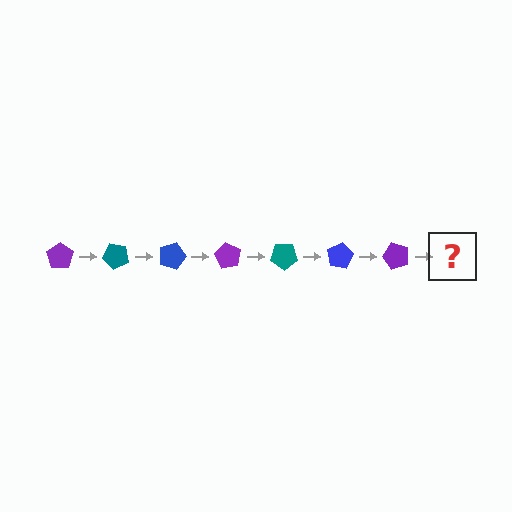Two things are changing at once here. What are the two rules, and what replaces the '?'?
The two rules are that it rotates 45 degrees each step and the color cycles through purple, teal, and blue. The '?' should be a teal pentagon, rotated 315 degrees from the start.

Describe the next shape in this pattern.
It should be a teal pentagon, rotated 315 degrees from the start.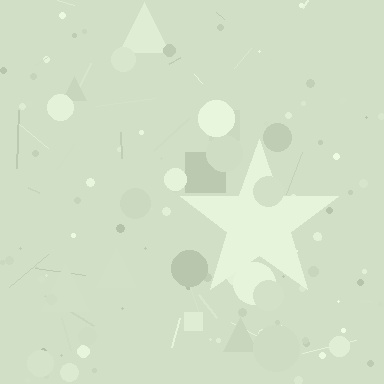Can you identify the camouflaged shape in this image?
The camouflaged shape is a star.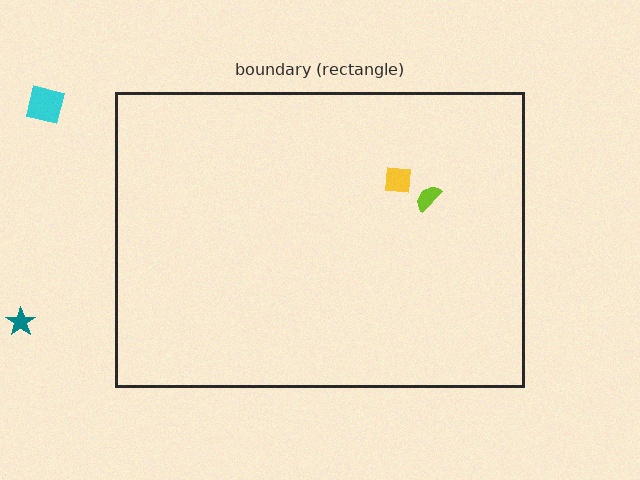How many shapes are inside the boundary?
2 inside, 2 outside.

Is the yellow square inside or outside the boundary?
Inside.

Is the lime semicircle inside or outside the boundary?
Inside.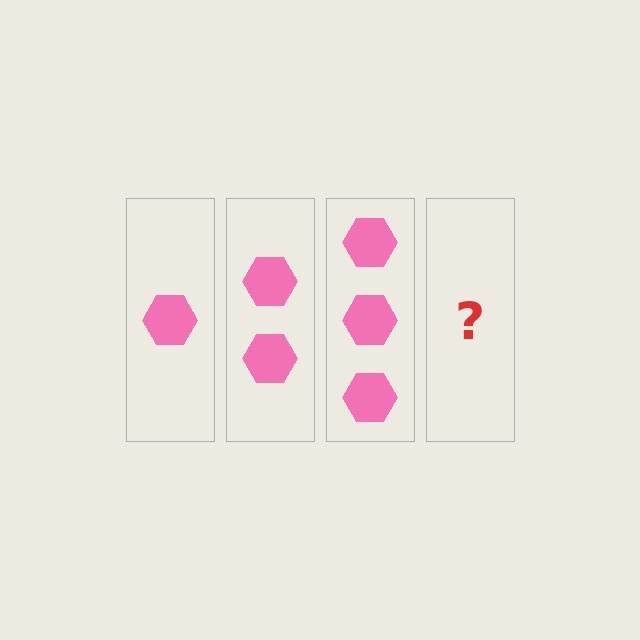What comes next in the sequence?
The next element should be 4 hexagons.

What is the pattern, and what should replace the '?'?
The pattern is that each step adds one more hexagon. The '?' should be 4 hexagons.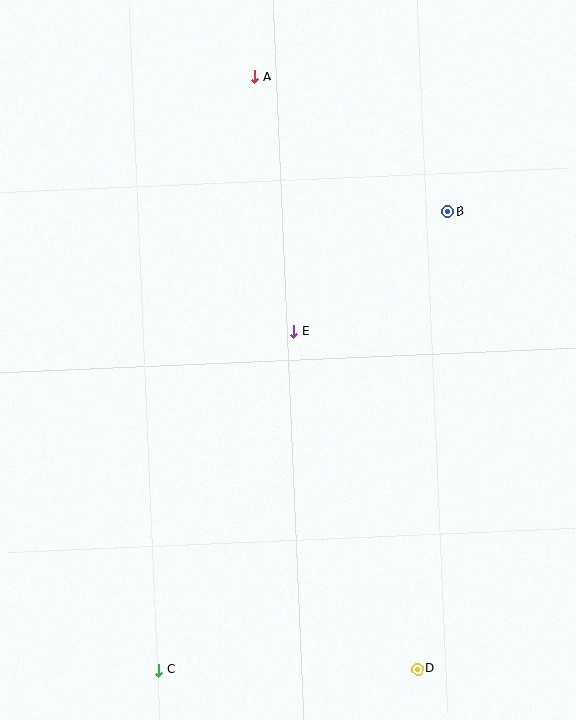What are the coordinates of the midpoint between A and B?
The midpoint between A and B is at (351, 144).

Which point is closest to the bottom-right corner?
Point D is closest to the bottom-right corner.